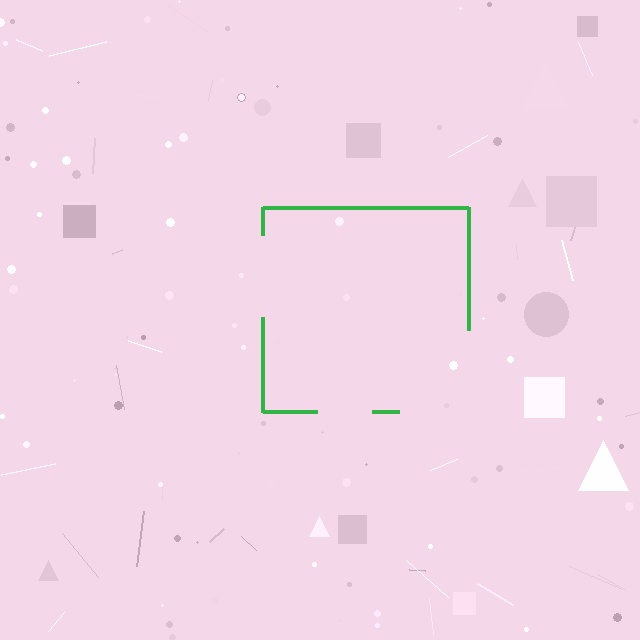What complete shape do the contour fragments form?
The contour fragments form a square.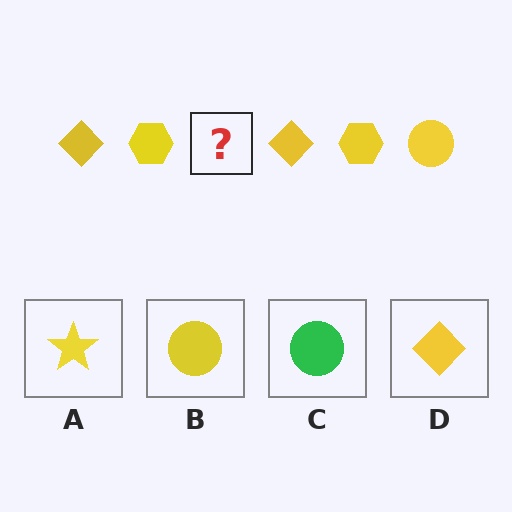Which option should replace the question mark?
Option B.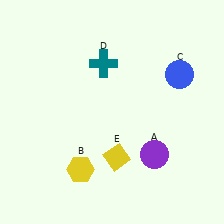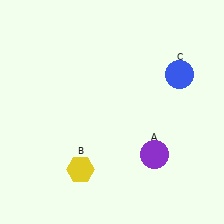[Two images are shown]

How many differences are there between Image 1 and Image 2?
There are 2 differences between the two images.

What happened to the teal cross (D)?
The teal cross (D) was removed in Image 2. It was in the top-left area of Image 1.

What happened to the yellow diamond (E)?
The yellow diamond (E) was removed in Image 2. It was in the bottom-right area of Image 1.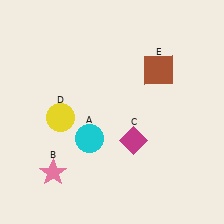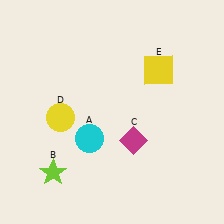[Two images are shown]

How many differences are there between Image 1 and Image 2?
There are 2 differences between the two images.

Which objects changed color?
B changed from pink to lime. E changed from brown to yellow.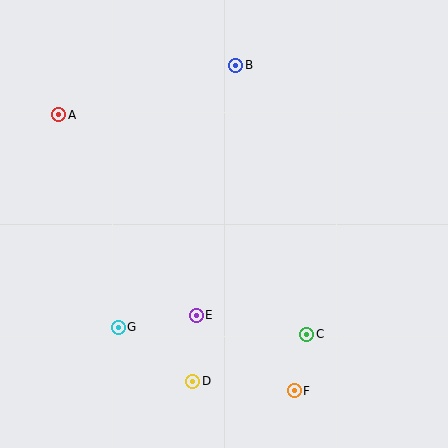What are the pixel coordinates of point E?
Point E is at (196, 315).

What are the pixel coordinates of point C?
Point C is at (307, 334).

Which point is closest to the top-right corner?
Point B is closest to the top-right corner.